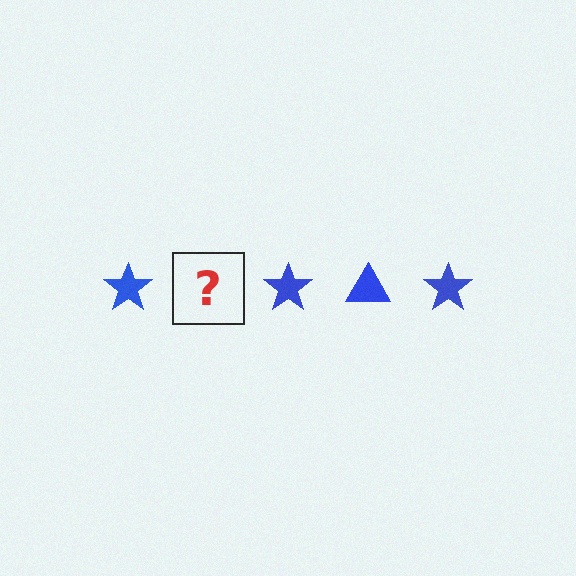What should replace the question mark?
The question mark should be replaced with a blue triangle.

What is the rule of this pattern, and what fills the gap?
The rule is that the pattern cycles through star, triangle shapes in blue. The gap should be filled with a blue triangle.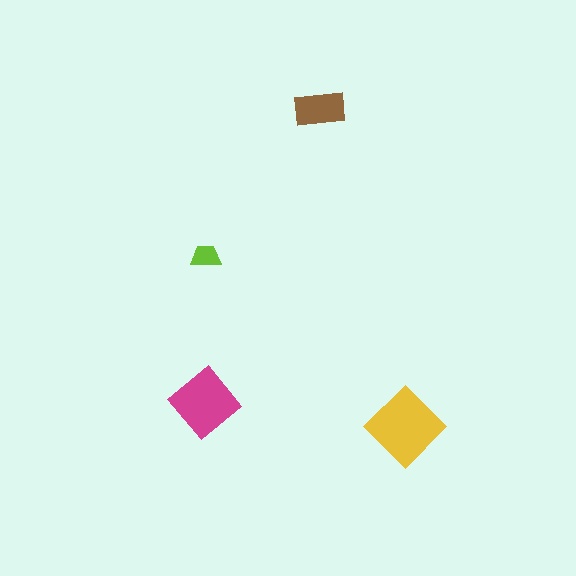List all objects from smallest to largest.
The lime trapezoid, the brown rectangle, the magenta diamond, the yellow diamond.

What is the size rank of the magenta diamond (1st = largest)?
2nd.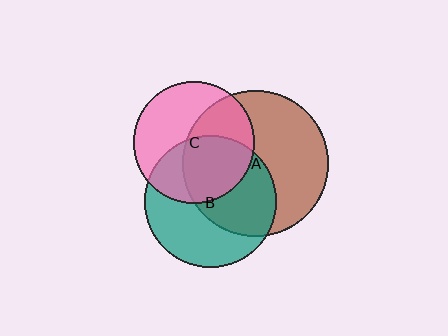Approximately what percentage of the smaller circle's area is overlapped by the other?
Approximately 45%.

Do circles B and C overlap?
Yes.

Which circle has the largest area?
Circle A (brown).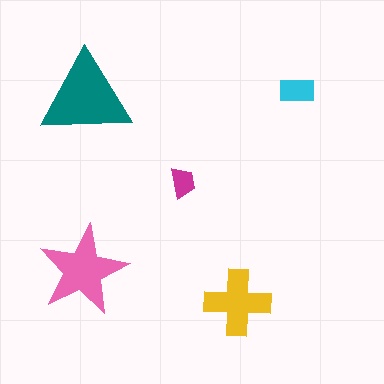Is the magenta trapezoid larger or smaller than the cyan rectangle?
Smaller.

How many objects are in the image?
There are 5 objects in the image.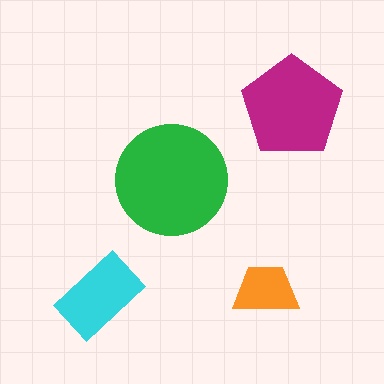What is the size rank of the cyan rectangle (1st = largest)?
3rd.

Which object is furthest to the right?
The magenta pentagon is rightmost.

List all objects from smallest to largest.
The orange trapezoid, the cyan rectangle, the magenta pentagon, the green circle.